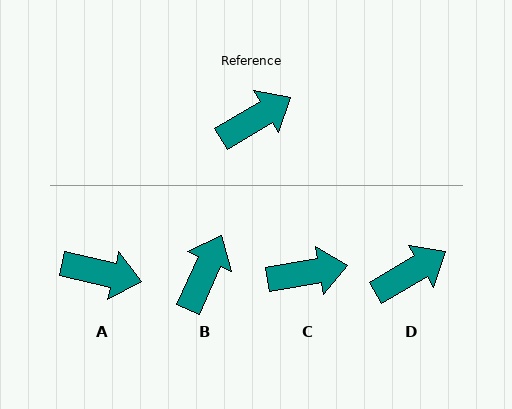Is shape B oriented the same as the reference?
No, it is off by about 35 degrees.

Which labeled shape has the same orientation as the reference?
D.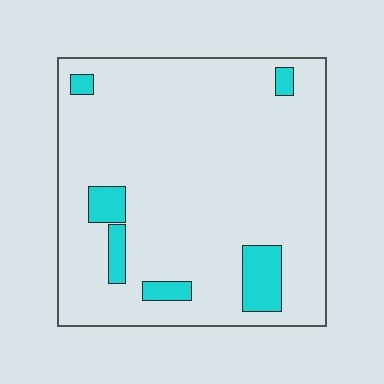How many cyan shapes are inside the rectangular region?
6.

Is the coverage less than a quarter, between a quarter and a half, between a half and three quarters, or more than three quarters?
Less than a quarter.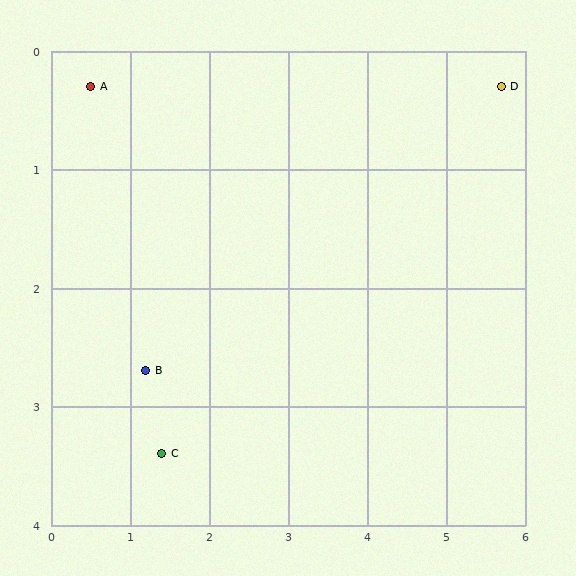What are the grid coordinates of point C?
Point C is at approximately (1.4, 3.4).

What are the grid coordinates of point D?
Point D is at approximately (5.7, 0.3).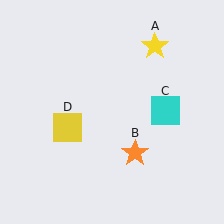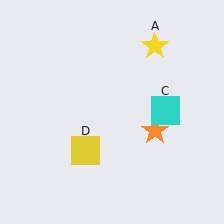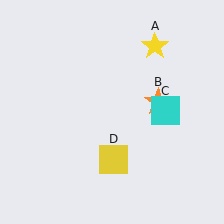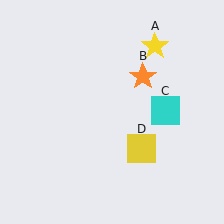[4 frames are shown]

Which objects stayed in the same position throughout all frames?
Yellow star (object A) and cyan square (object C) remained stationary.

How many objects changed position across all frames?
2 objects changed position: orange star (object B), yellow square (object D).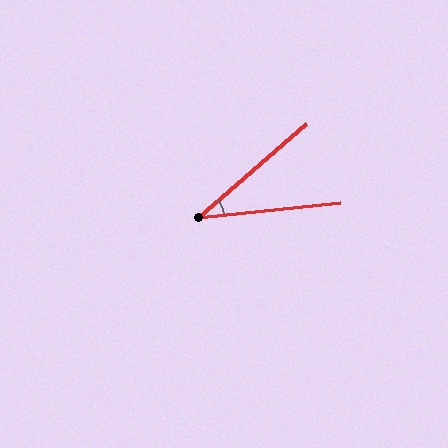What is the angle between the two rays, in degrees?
Approximately 35 degrees.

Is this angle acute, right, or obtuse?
It is acute.